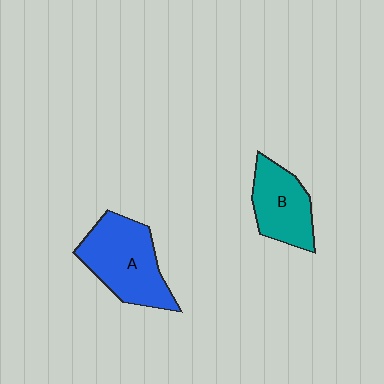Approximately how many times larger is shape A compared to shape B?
Approximately 1.4 times.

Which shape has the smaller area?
Shape B (teal).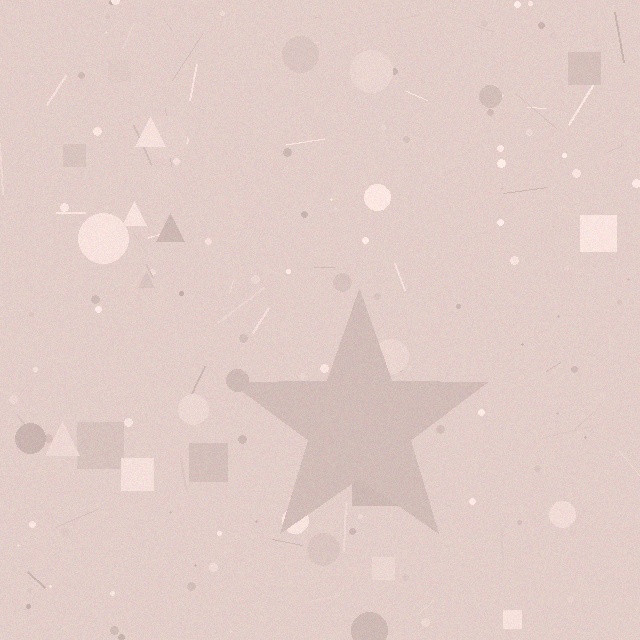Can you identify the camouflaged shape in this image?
The camouflaged shape is a star.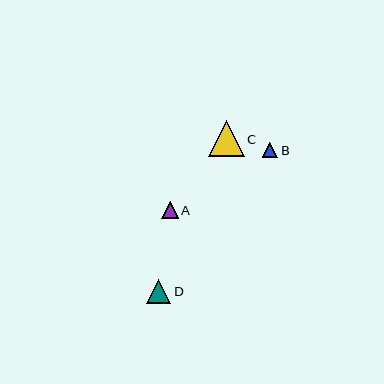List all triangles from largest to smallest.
From largest to smallest: C, D, A, B.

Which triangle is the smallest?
Triangle B is the smallest with a size of approximately 15 pixels.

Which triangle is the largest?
Triangle C is the largest with a size of approximately 36 pixels.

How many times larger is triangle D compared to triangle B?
Triangle D is approximately 1.6 times the size of triangle B.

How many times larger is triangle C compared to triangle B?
Triangle C is approximately 2.4 times the size of triangle B.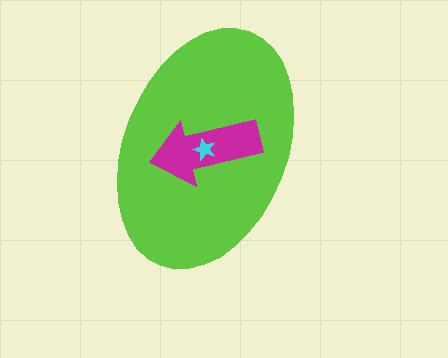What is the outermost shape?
The lime ellipse.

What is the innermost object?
The cyan star.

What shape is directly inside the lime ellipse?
The magenta arrow.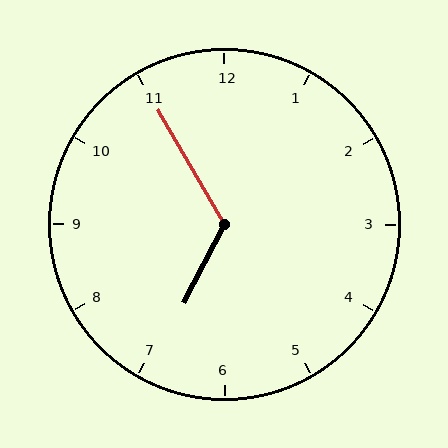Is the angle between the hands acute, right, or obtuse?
It is obtuse.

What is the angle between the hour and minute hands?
Approximately 122 degrees.